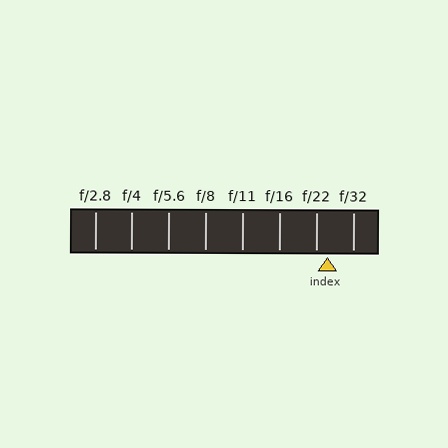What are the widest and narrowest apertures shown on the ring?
The widest aperture shown is f/2.8 and the narrowest is f/32.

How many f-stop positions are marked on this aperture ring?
There are 8 f-stop positions marked.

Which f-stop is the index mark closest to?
The index mark is closest to f/22.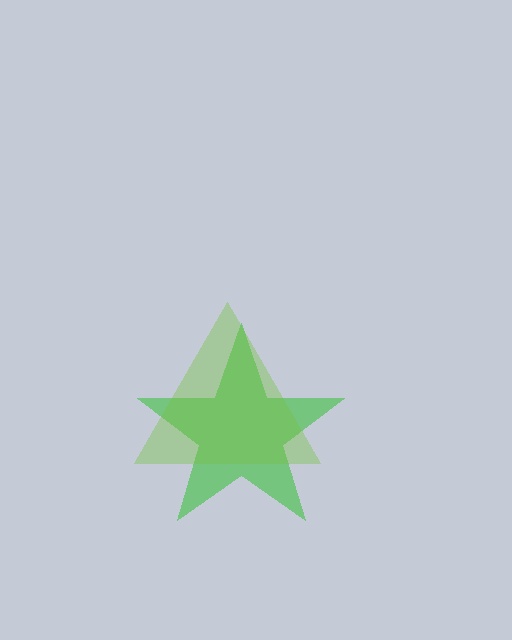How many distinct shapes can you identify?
There are 2 distinct shapes: a green star, a lime triangle.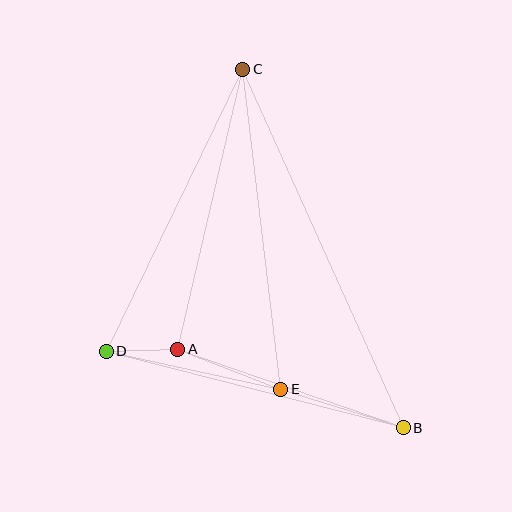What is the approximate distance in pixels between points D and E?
The distance between D and E is approximately 178 pixels.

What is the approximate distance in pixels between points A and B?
The distance between A and B is approximately 239 pixels.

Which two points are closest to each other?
Points A and D are closest to each other.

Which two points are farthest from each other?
Points B and C are farthest from each other.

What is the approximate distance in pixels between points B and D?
The distance between B and D is approximately 306 pixels.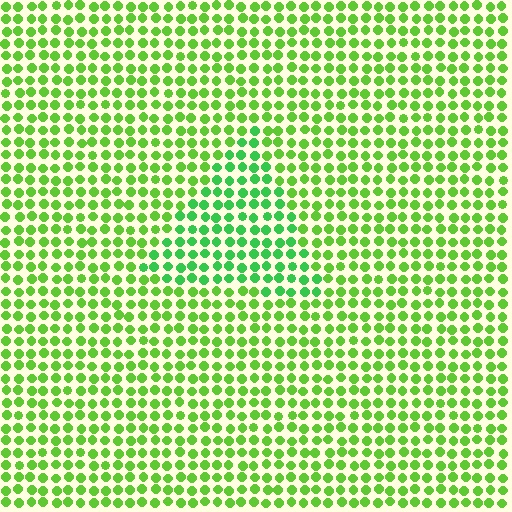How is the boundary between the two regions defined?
The boundary is defined purely by a slight shift in hue (about 27 degrees). Spacing, size, and orientation are identical on both sides.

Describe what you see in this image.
The image is filled with small lime elements in a uniform arrangement. A triangle-shaped region is visible where the elements are tinted to a slightly different hue, forming a subtle color boundary.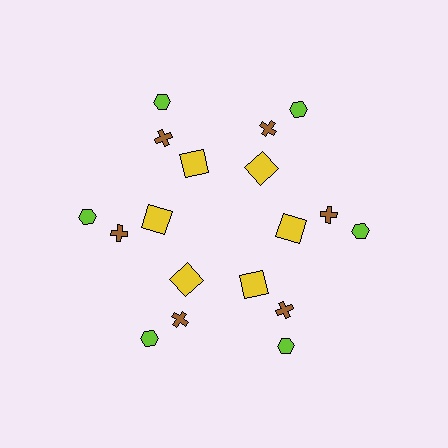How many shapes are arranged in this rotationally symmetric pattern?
There are 18 shapes, arranged in 6 groups of 3.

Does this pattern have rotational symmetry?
Yes, this pattern has 6-fold rotational symmetry. It looks the same after rotating 60 degrees around the center.